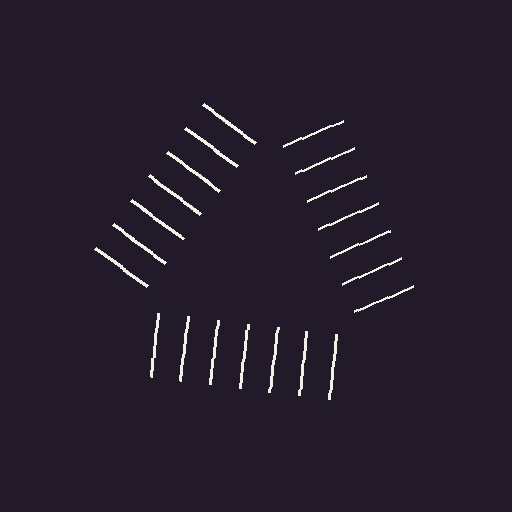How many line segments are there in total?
21 — 7 along each of the 3 edges.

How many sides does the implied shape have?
3 sides — the line-ends trace a triangle.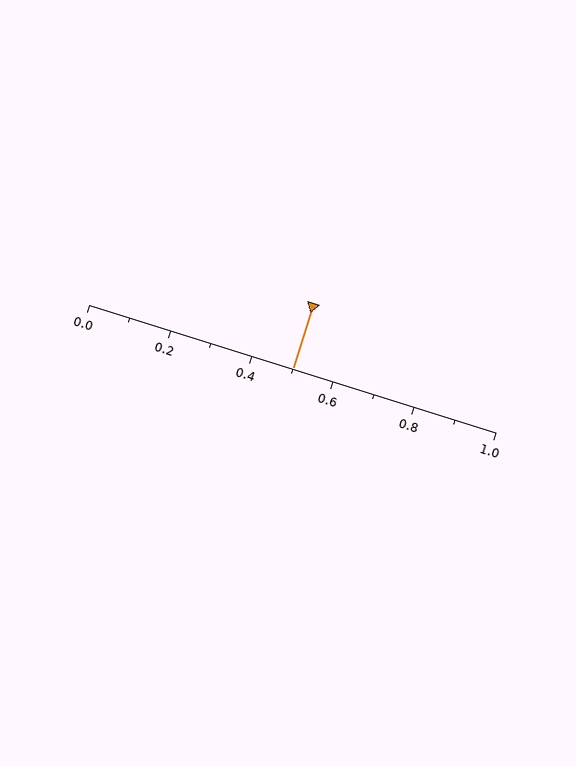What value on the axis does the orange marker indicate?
The marker indicates approximately 0.5.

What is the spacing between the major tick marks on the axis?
The major ticks are spaced 0.2 apart.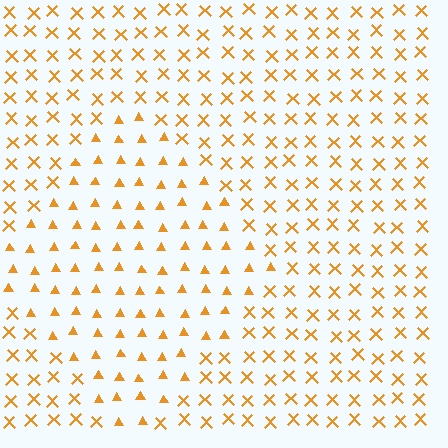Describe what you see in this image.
The image is filled with small orange elements arranged in a uniform grid. A diamond-shaped region contains triangles, while the surrounding area contains X marks. The boundary is defined purely by the change in element shape.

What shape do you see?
I see a diamond.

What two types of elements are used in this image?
The image uses triangles inside the diamond region and X marks outside it.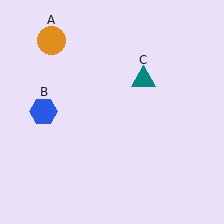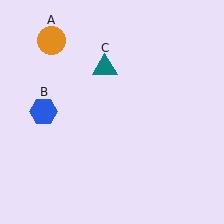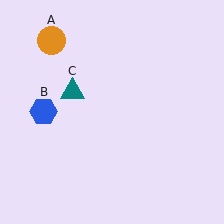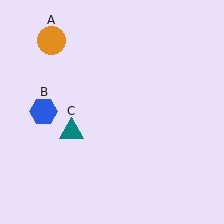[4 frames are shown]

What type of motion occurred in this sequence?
The teal triangle (object C) rotated counterclockwise around the center of the scene.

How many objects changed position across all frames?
1 object changed position: teal triangle (object C).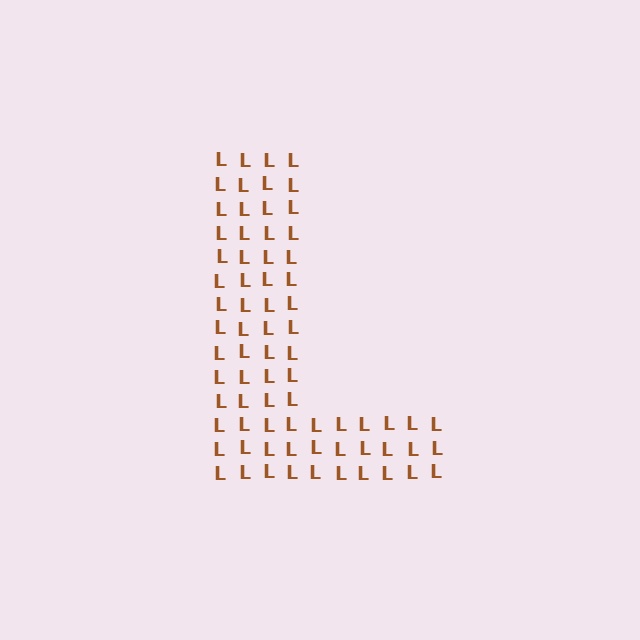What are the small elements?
The small elements are letter L's.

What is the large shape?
The large shape is the letter L.